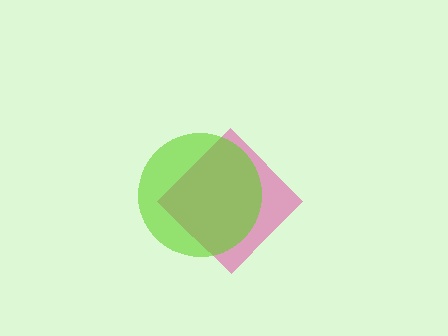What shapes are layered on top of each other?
The layered shapes are: a pink diamond, a lime circle.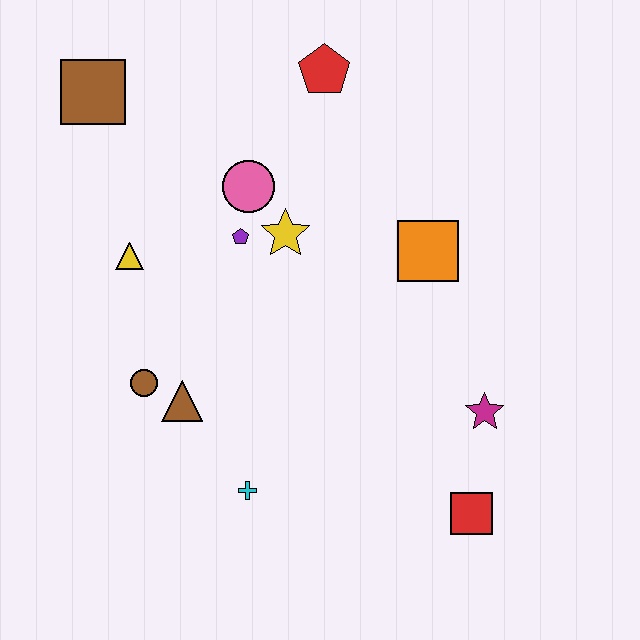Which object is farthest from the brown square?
The red square is farthest from the brown square.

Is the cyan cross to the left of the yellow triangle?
No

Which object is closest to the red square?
The magenta star is closest to the red square.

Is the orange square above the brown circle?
Yes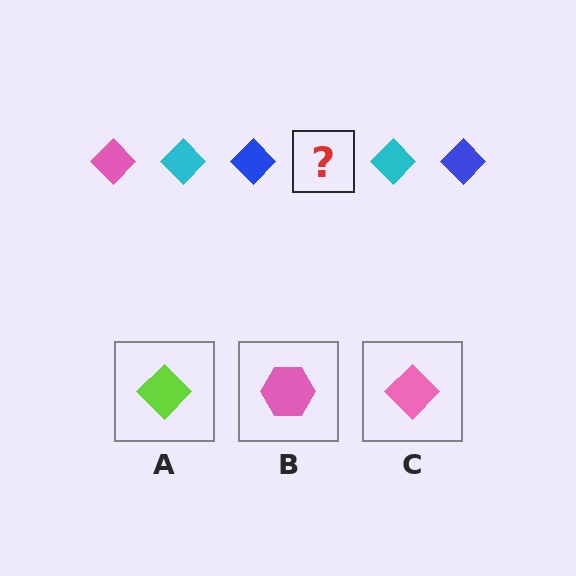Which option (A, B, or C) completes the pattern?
C.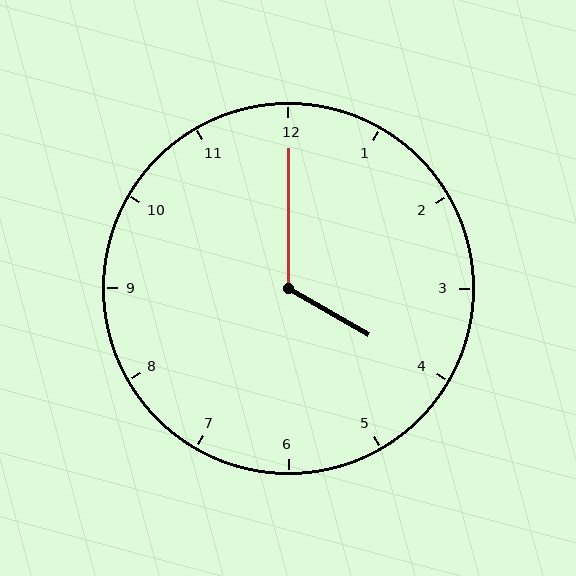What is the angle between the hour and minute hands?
Approximately 120 degrees.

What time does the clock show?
4:00.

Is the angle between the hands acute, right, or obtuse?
It is obtuse.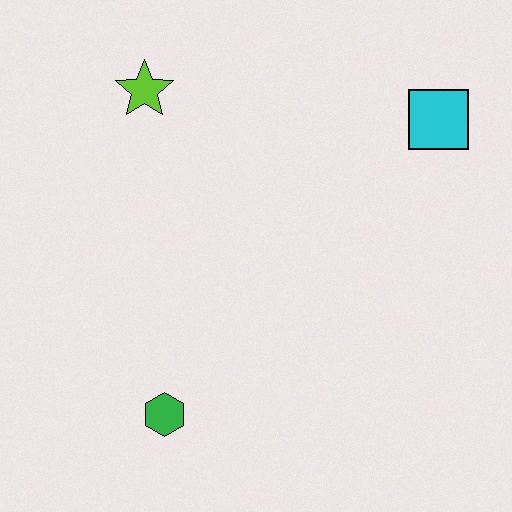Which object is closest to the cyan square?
The lime star is closest to the cyan square.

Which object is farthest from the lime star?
The green hexagon is farthest from the lime star.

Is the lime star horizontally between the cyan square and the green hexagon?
No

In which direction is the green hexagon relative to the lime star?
The green hexagon is below the lime star.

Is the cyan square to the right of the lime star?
Yes